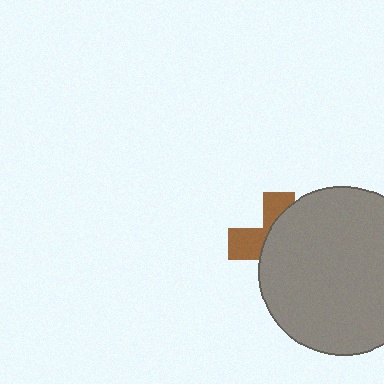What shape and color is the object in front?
The object in front is a gray circle.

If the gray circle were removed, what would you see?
You would see the complete brown cross.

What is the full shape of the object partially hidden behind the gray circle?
The partially hidden object is a brown cross.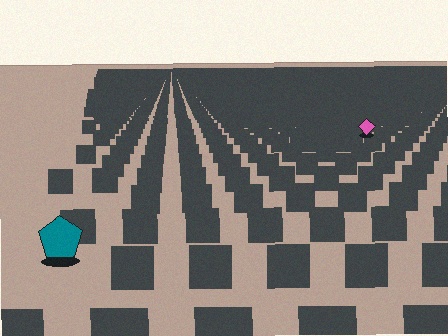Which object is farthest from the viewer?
The pink diamond is farthest from the viewer. It appears smaller and the ground texture around it is denser.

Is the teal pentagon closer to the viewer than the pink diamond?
Yes. The teal pentagon is closer — you can tell from the texture gradient: the ground texture is coarser near it.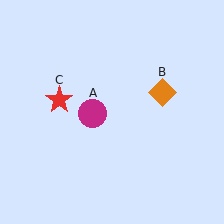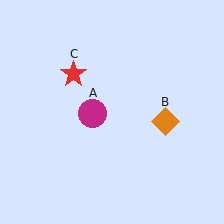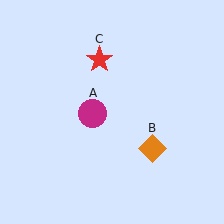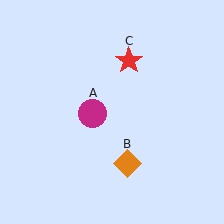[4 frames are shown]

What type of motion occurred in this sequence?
The orange diamond (object B), red star (object C) rotated clockwise around the center of the scene.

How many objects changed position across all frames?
2 objects changed position: orange diamond (object B), red star (object C).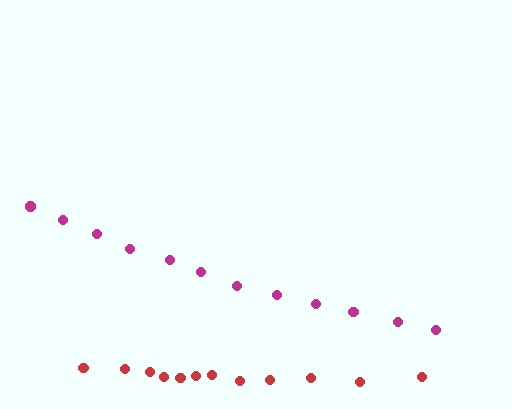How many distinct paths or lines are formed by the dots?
There are 2 distinct paths.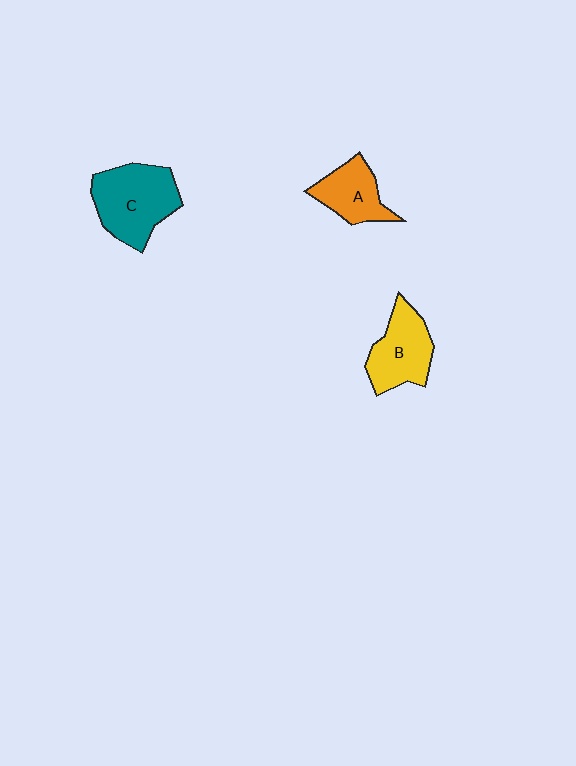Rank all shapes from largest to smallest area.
From largest to smallest: C (teal), B (yellow), A (orange).